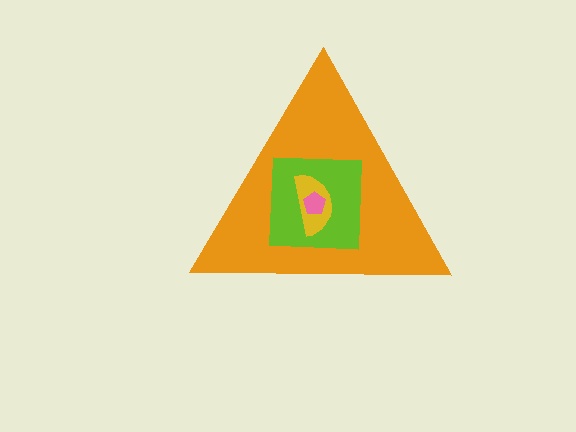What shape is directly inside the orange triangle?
The lime square.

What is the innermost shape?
The pink pentagon.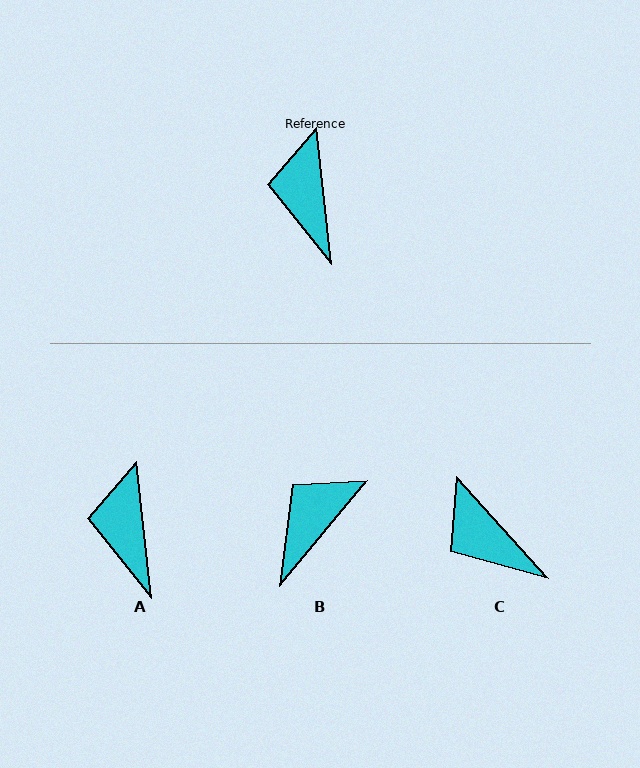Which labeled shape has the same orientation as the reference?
A.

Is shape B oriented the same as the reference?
No, it is off by about 46 degrees.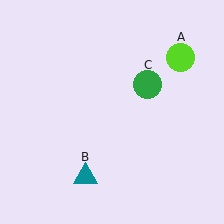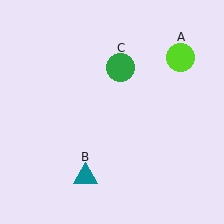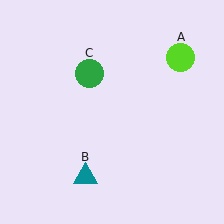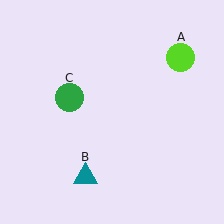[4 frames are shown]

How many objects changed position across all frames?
1 object changed position: green circle (object C).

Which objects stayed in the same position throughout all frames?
Lime circle (object A) and teal triangle (object B) remained stationary.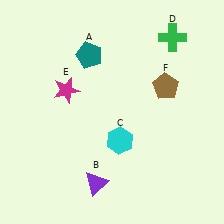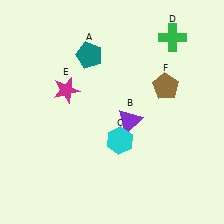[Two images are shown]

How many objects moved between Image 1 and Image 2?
1 object moved between the two images.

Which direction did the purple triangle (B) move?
The purple triangle (B) moved up.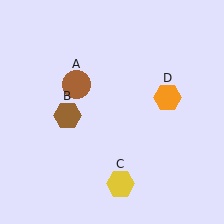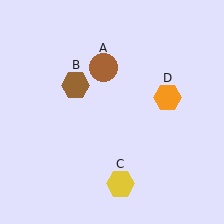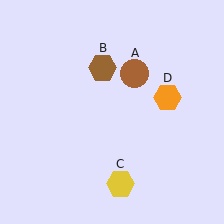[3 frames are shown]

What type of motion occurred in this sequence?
The brown circle (object A), brown hexagon (object B) rotated clockwise around the center of the scene.